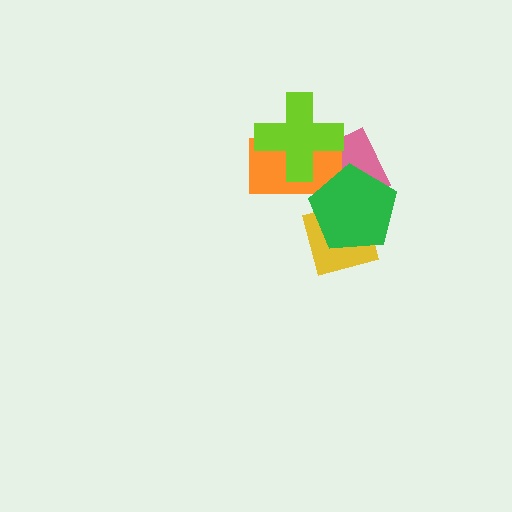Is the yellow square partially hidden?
Yes, it is partially covered by another shape.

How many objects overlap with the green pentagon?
3 objects overlap with the green pentagon.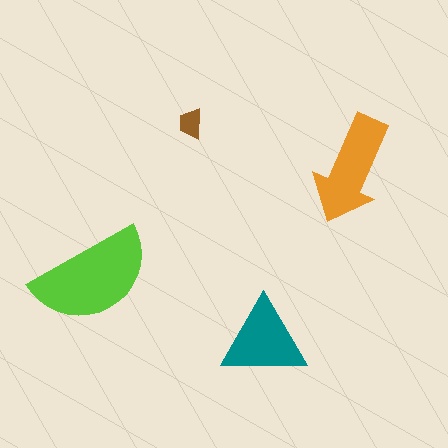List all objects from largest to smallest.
The lime semicircle, the orange arrow, the teal triangle, the brown trapezoid.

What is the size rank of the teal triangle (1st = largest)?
3rd.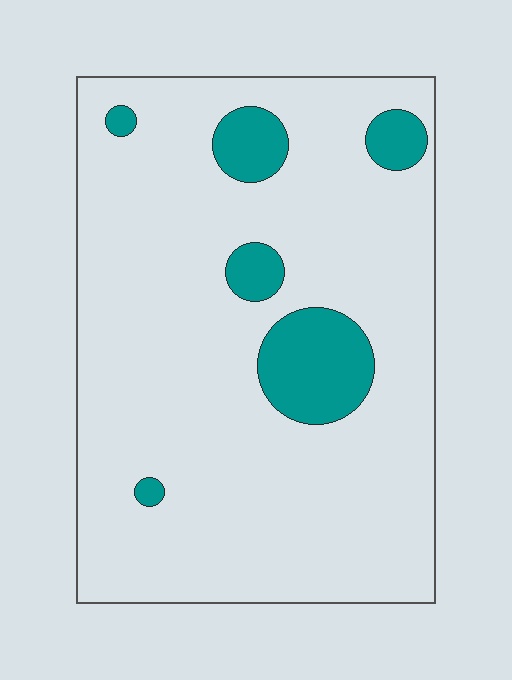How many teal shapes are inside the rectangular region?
6.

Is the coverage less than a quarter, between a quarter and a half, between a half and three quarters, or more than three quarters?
Less than a quarter.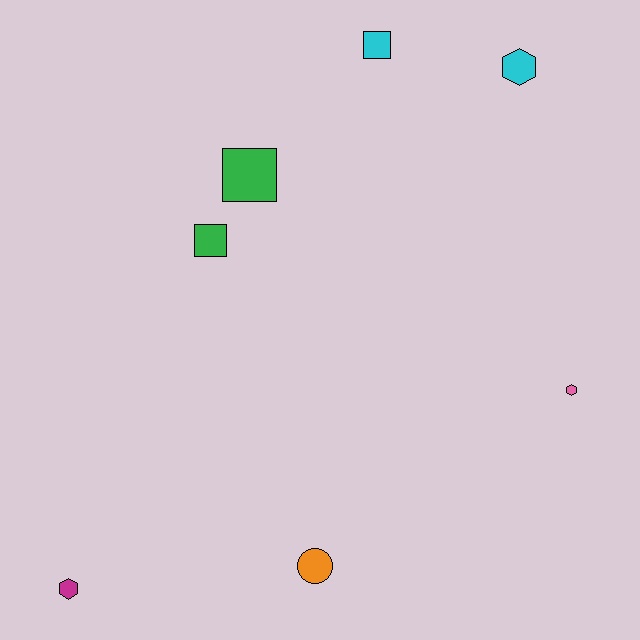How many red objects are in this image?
There are no red objects.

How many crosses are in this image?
There are no crosses.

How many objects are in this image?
There are 7 objects.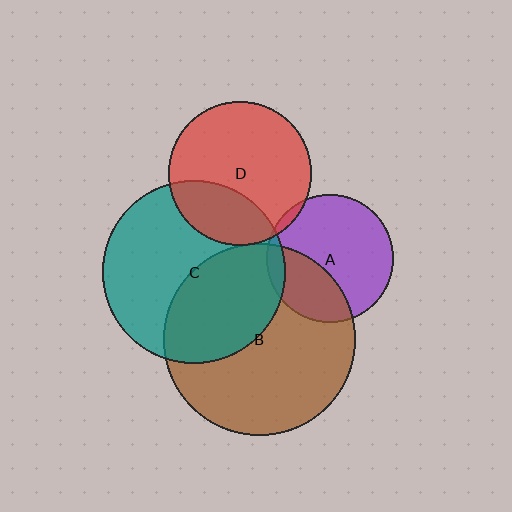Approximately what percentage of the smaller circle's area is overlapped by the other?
Approximately 40%.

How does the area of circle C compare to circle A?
Approximately 2.1 times.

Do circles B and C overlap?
Yes.